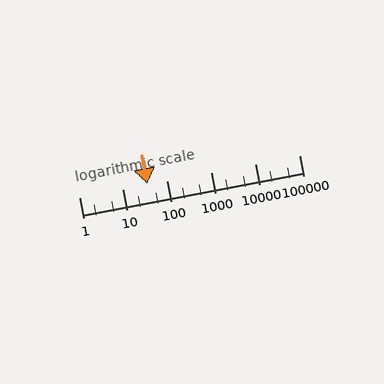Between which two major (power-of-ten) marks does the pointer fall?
The pointer is between 10 and 100.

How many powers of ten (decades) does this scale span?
The scale spans 5 decades, from 1 to 100000.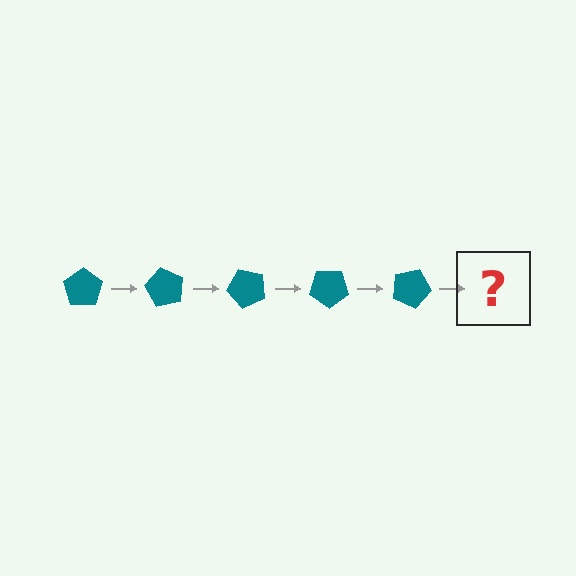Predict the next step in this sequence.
The next step is a teal pentagon rotated 300 degrees.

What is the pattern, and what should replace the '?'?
The pattern is that the pentagon rotates 60 degrees each step. The '?' should be a teal pentagon rotated 300 degrees.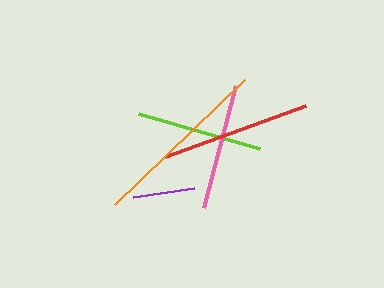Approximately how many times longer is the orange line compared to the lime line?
The orange line is approximately 1.4 times the length of the lime line.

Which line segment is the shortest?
The purple line is the shortest at approximately 61 pixels.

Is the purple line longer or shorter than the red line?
The red line is longer than the purple line.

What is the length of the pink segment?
The pink segment is approximately 127 pixels long.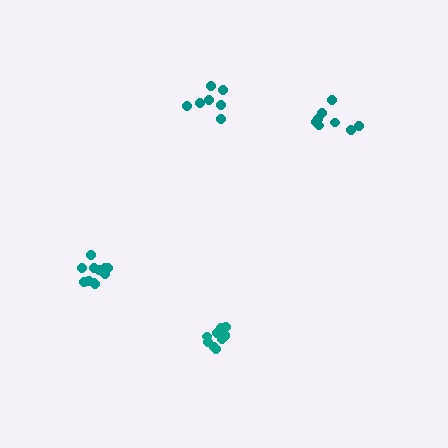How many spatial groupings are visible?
There are 4 spatial groupings.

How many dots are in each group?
Group 1: 11 dots, Group 2: 8 dots, Group 3: 7 dots, Group 4: 10 dots (36 total).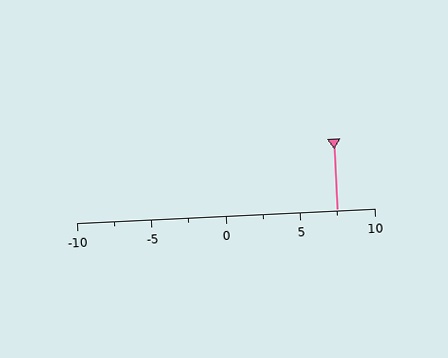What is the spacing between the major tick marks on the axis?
The major ticks are spaced 5 apart.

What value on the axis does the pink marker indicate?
The marker indicates approximately 7.5.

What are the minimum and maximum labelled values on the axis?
The axis runs from -10 to 10.